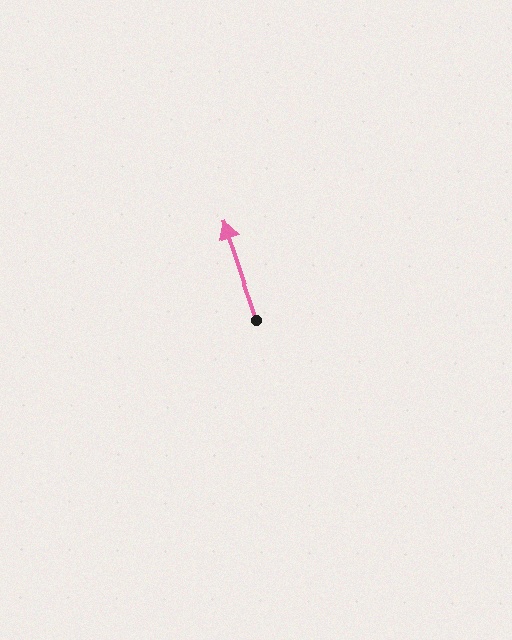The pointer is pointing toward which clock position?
Roughly 11 o'clock.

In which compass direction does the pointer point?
North.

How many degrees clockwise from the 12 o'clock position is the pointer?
Approximately 341 degrees.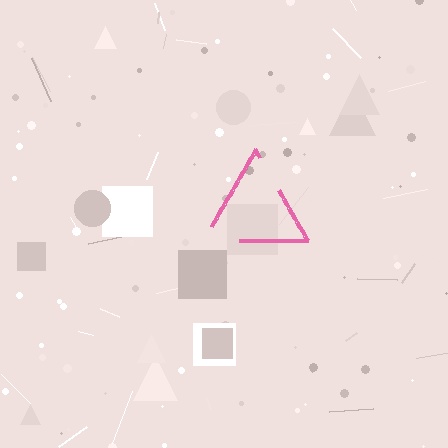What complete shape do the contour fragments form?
The contour fragments form a triangle.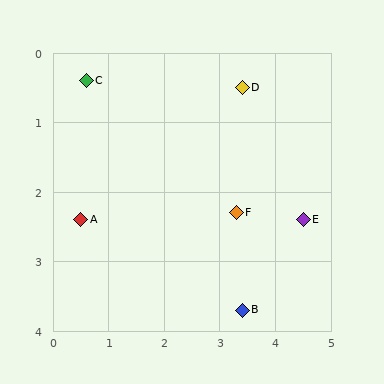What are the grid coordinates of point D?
Point D is at approximately (3.4, 0.5).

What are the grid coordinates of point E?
Point E is at approximately (4.5, 2.4).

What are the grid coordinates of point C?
Point C is at approximately (0.6, 0.4).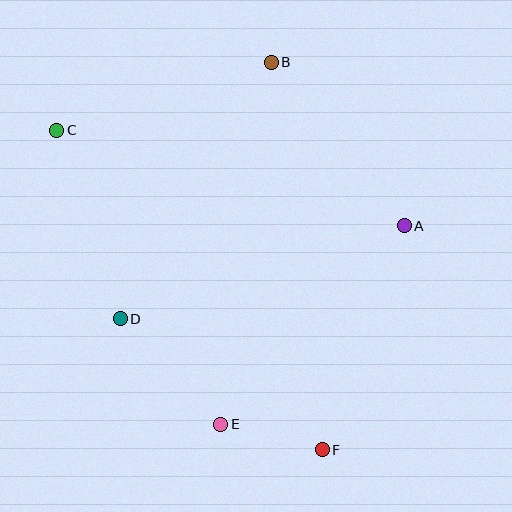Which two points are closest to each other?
Points E and F are closest to each other.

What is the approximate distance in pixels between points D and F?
The distance between D and F is approximately 241 pixels.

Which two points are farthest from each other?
Points C and F are farthest from each other.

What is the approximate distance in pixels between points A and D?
The distance between A and D is approximately 299 pixels.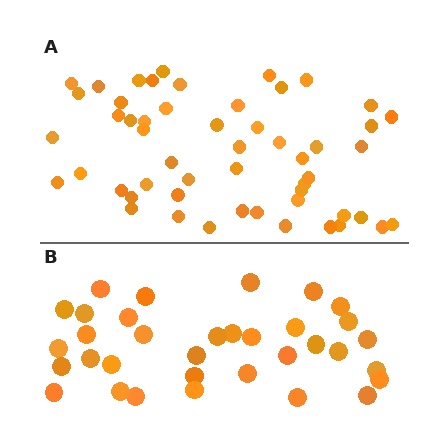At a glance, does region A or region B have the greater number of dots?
Region A (the top region) has more dots.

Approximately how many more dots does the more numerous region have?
Region A has approximately 20 more dots than region B.